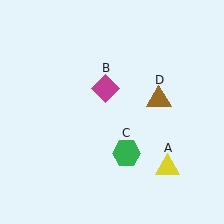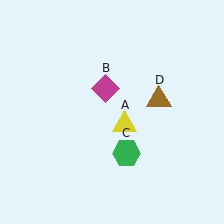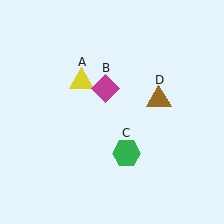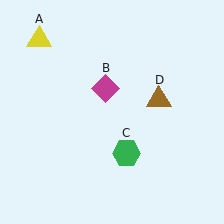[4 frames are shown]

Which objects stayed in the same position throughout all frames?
Magenta diamond (object B) and green hexagon (object C) and brown triangle (object D) remained stationary.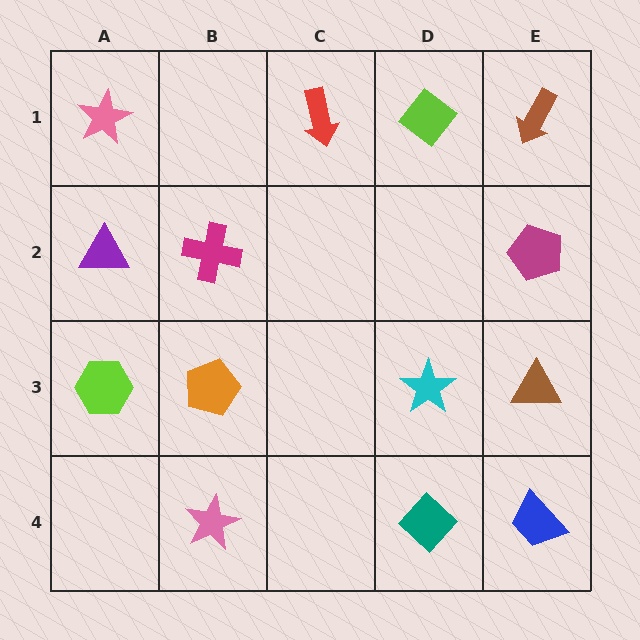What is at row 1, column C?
A red arrow.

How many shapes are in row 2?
3 shapes.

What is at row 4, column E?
A blue trapezoid.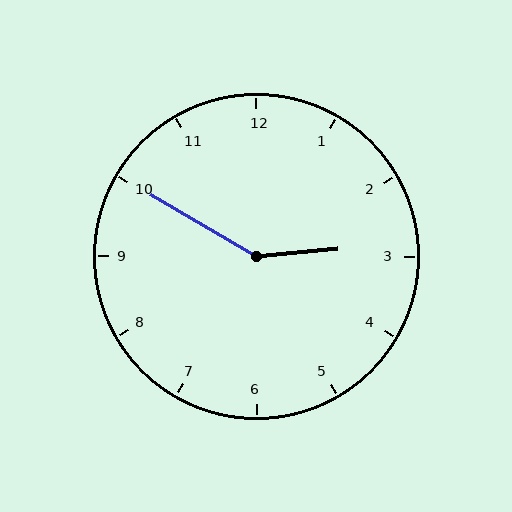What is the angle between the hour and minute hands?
Approximately 145 degrees.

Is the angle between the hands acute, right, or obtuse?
It is obtuse.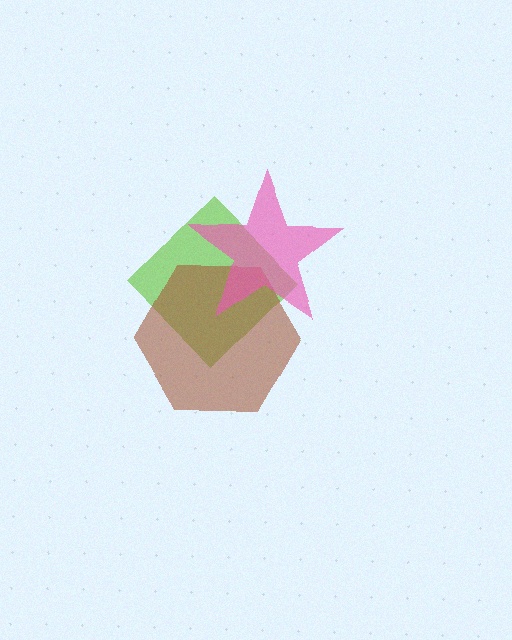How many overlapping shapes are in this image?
There are 3 overlapping shapes in the image.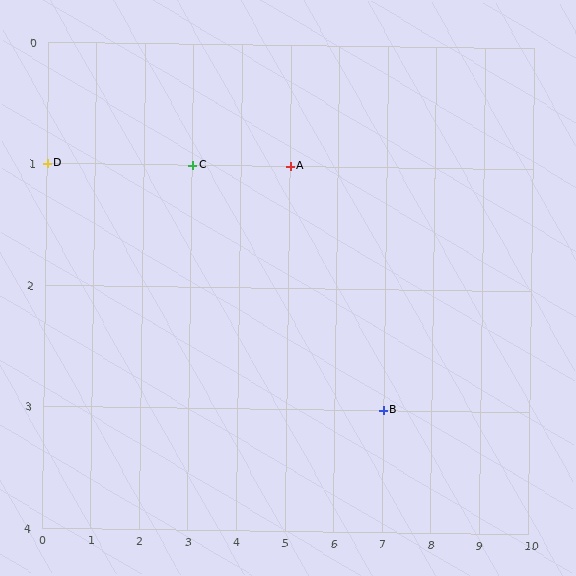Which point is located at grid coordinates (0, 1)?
Point D is at (0, 1).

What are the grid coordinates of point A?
Point A is at grid coordinates (5, 1).